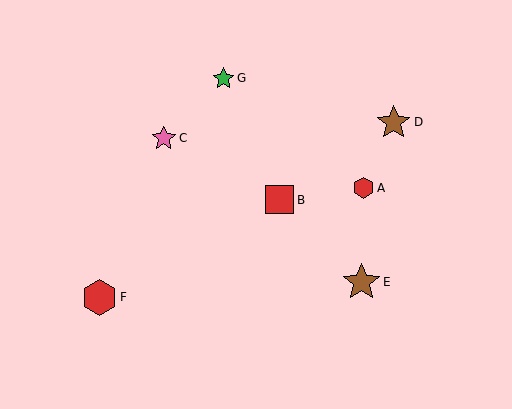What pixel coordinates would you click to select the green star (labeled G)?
Click at (223, 78) to select the green star G.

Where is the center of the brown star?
The center of the brown star is at (361, 282).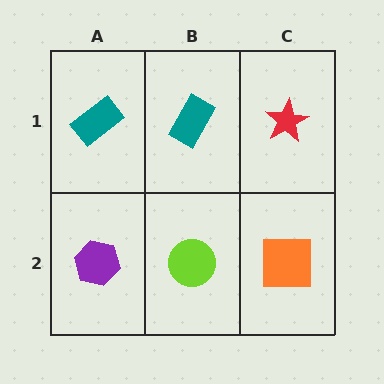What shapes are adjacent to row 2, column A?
A teal rectangle (row 1, column A), a lime circle (row 2, column B).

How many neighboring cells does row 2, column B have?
3.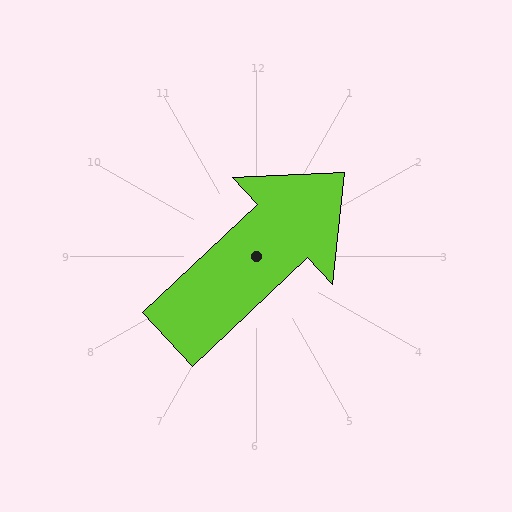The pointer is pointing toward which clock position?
Roughly 2 o'clock.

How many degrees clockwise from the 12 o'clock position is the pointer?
Approximately 47 degrees.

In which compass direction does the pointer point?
Northeast.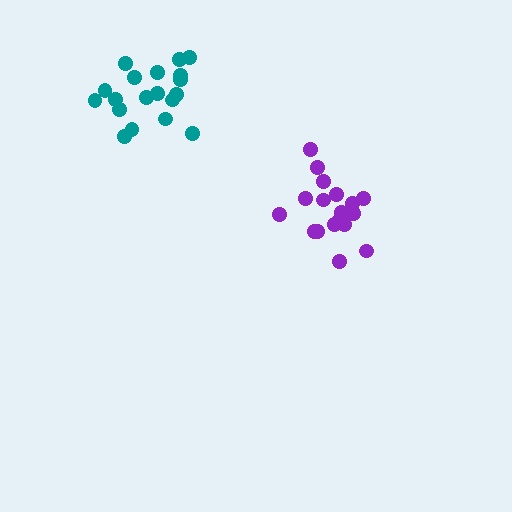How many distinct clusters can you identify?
There are 2 distinct clusters.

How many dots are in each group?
Group 1: 18 dots, Group 2: 19 dots (37 total).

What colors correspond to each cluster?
The clusters are colored: purple, teal.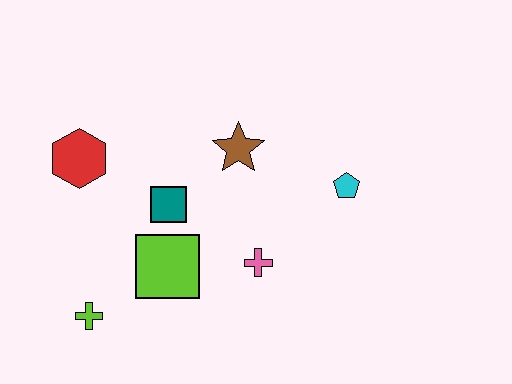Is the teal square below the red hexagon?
Yes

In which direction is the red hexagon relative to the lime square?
The red hexagon is above the lime square.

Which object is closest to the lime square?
The teal square is closest to the lime square.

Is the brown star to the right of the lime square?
Yes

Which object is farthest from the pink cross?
The red hexagon is farthest from the pink cross.